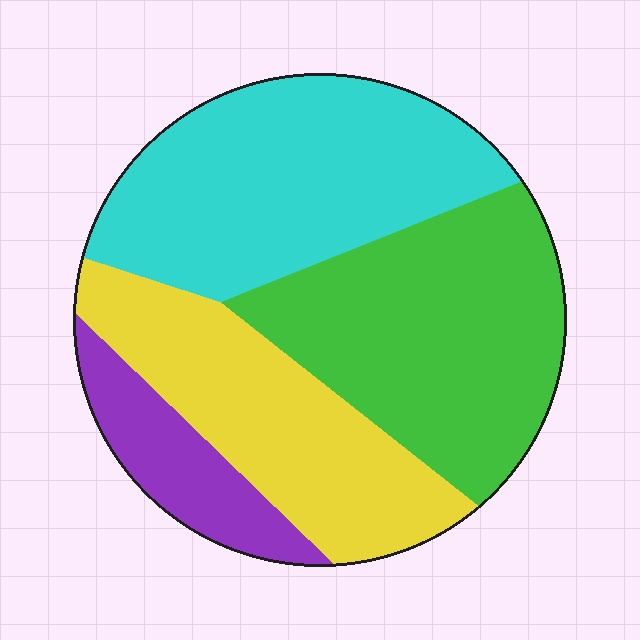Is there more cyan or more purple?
Cyan.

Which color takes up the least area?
Purple, at roughly 10%.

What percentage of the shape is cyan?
Cyan takes up about one third (1/3) of the shape.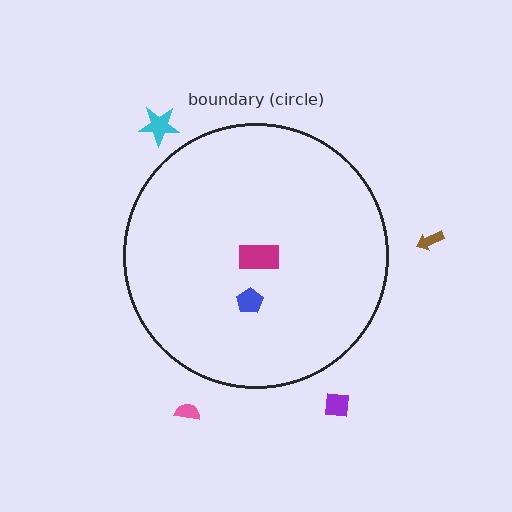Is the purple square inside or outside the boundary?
Outside.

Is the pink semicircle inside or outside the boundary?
Outside.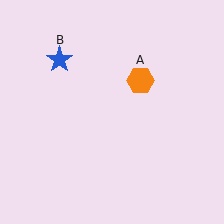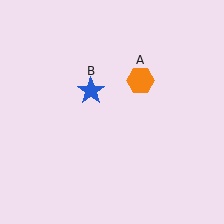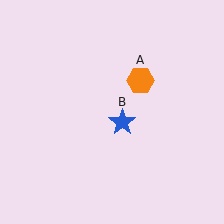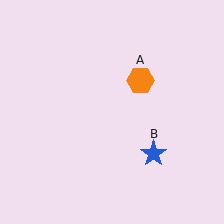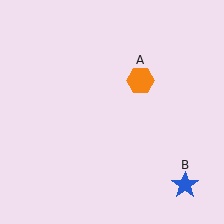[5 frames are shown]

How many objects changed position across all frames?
1 object changed position: blue star (object B).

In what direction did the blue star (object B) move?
The blue star (object B) moved down and to the right.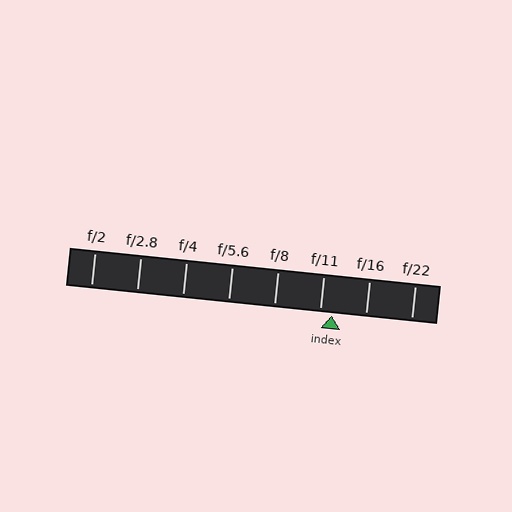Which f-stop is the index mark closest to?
The index mark is closest to f/11.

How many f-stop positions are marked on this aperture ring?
There are 8 f-stop positions marked.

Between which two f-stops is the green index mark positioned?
The index mark is between f/11 and f/16.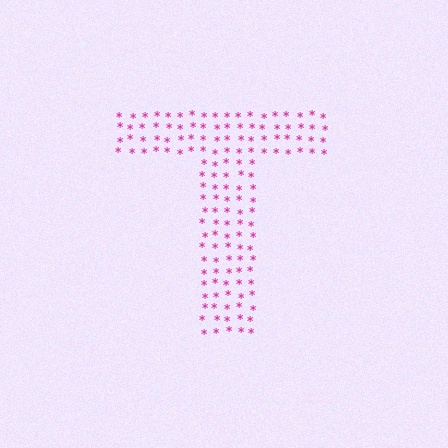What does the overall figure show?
The overall figure shows the letter T.